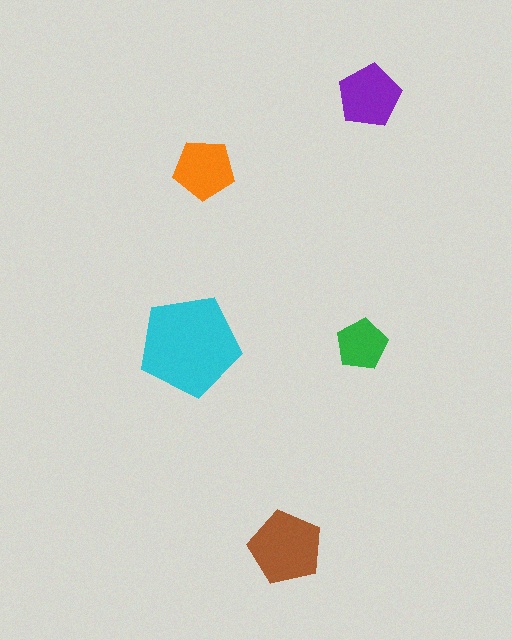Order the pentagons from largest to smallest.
the cyan one, the brown one, the purple one, the orange one, the green one.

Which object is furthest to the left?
The cyan pentagon is leftmost.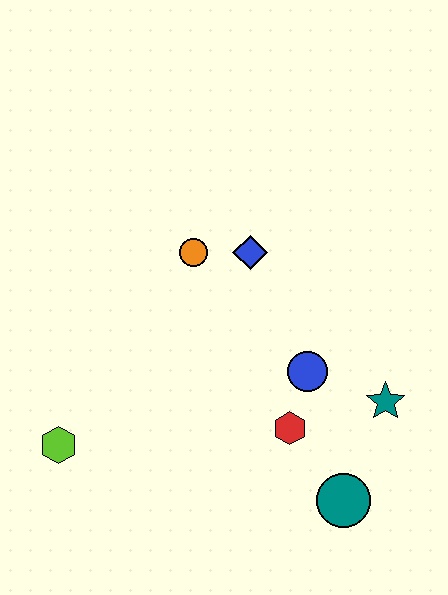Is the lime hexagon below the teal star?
Yes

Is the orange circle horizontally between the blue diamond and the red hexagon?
No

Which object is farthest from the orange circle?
The teal circle is farthest from the orange circle.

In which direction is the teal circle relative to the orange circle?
The teal circle is below the orange circle.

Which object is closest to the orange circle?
The blue diamond is closest to the orange circle.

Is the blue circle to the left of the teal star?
Yes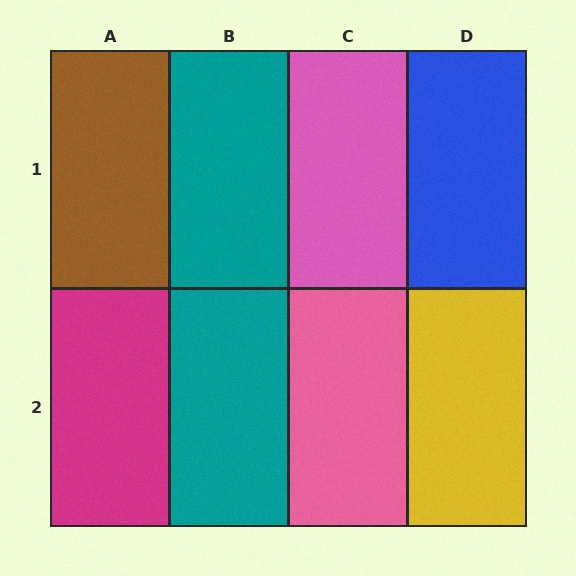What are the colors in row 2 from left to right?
Magenta, teal, pink, yellow.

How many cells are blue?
1 cell is blue.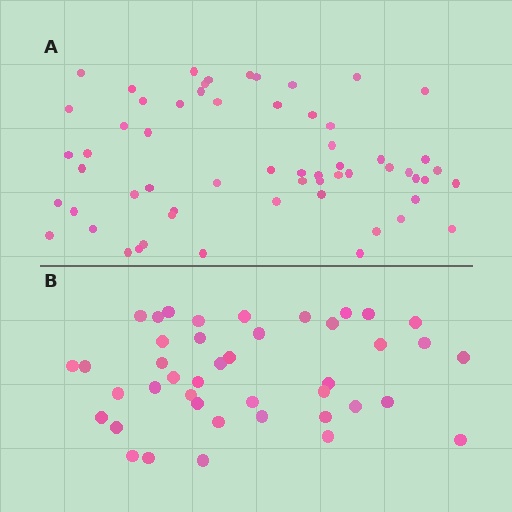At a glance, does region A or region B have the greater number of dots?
Region A (the top region) has more dots.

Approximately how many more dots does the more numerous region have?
Region A has approximately 20 more dots than region B.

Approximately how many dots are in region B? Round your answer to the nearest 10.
About 40 dots. (The exact count is 42, which rounds to 40.)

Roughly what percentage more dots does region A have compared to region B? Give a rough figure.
About 45% more.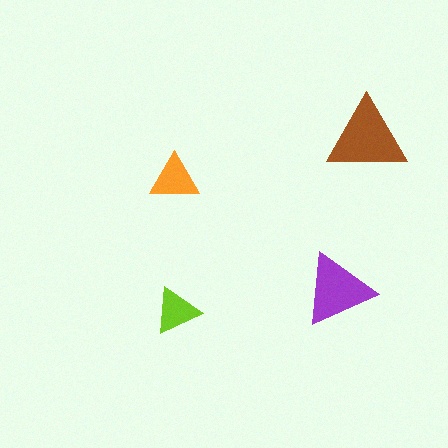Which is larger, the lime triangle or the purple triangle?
The purple one.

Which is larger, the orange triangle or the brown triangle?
The brown one.